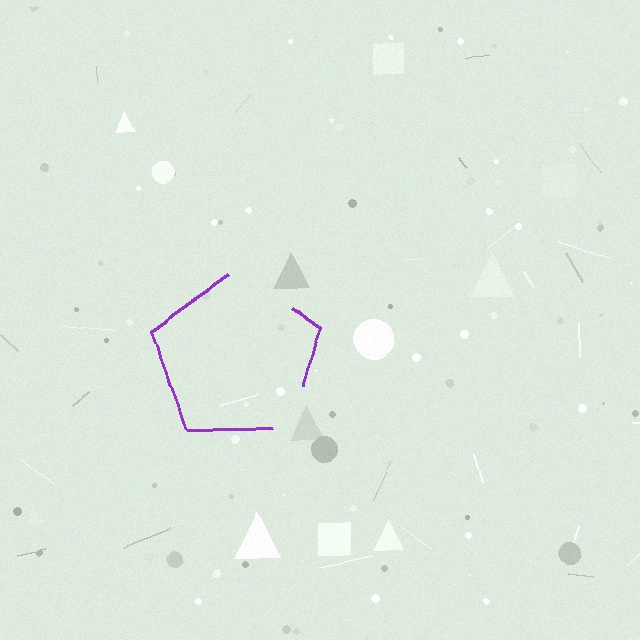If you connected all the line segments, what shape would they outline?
They would outline a pentagon.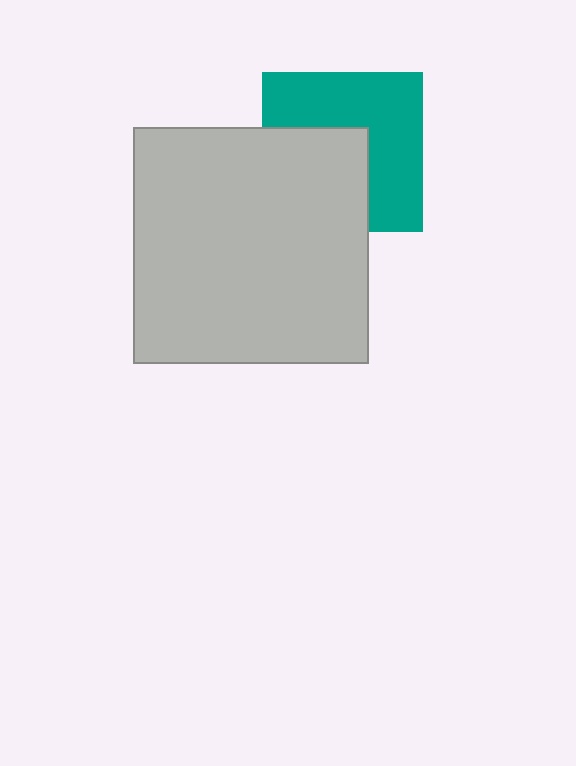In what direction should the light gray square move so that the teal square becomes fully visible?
The light gray square should move toward the lower-left. That is the shortest direction to clear the overlap and leave the teal square fully visible.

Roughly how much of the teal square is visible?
About half of it is visible (roughly 57%).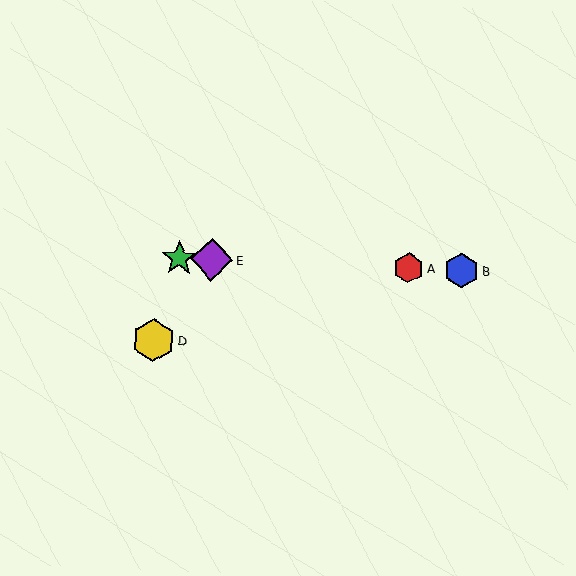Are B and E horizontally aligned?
Yes, both are at y≈270.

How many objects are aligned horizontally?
4 objects (A, B, C, E) are aligned horizontally.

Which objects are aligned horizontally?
Objects A, B, C, E are aligned horizontally.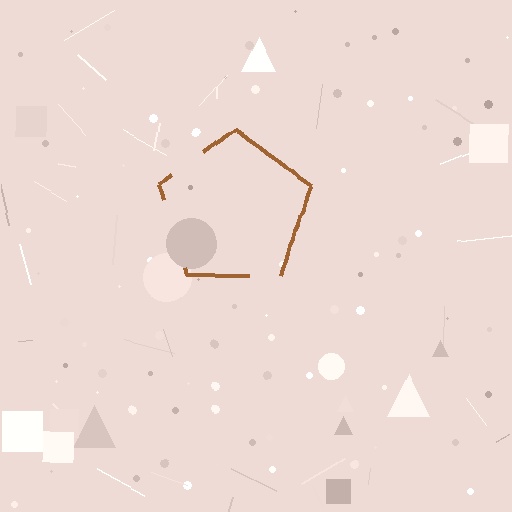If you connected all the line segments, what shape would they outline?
They would outline a pentagon.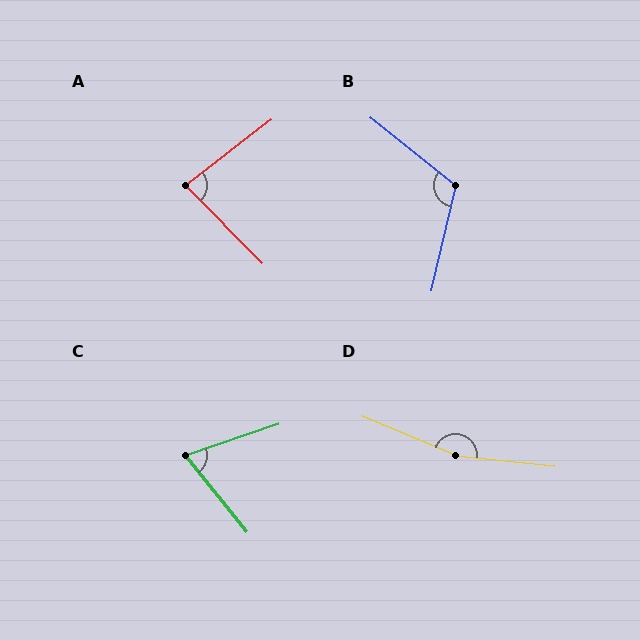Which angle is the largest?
D, at approximately 164 degrees.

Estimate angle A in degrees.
Approximately 83 degrees.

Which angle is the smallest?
C, at approximately 70 degrees.